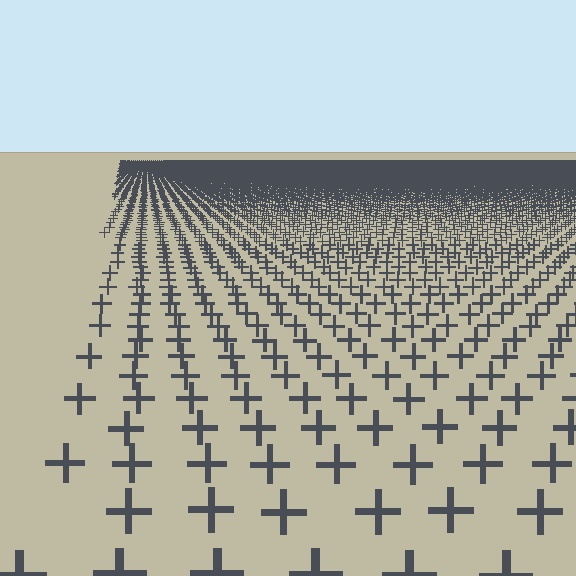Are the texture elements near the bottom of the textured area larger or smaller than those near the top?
Larger. Near the bottom, elements are closer to the viewer and appear at a bigger on-screen size.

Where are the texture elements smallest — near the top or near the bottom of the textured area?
Near the top.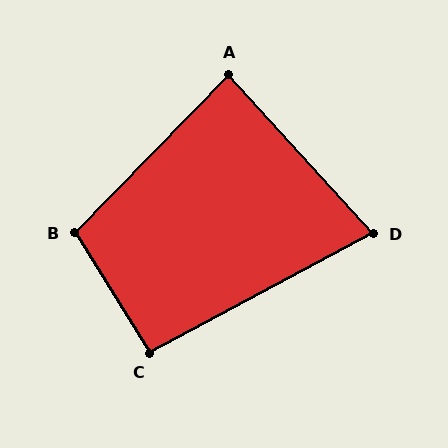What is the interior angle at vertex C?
Approximately 93 degrees (approximately right).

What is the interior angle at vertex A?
Approximately 87 degrees (approximately right).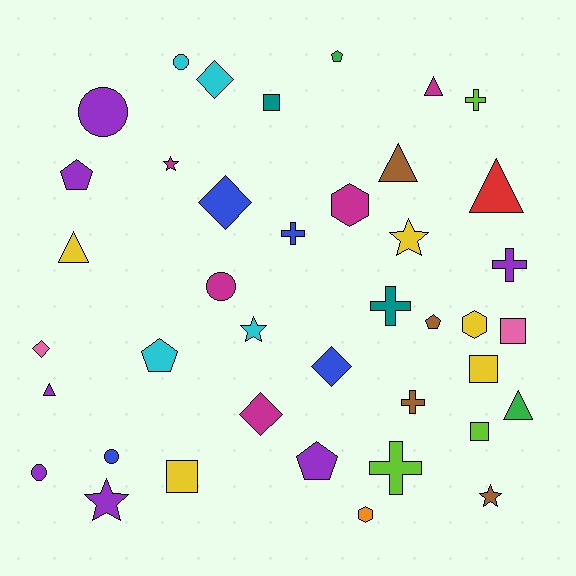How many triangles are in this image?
There are 6 triangles.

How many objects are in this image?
There are 40 objects.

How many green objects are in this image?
There are 2 green objects.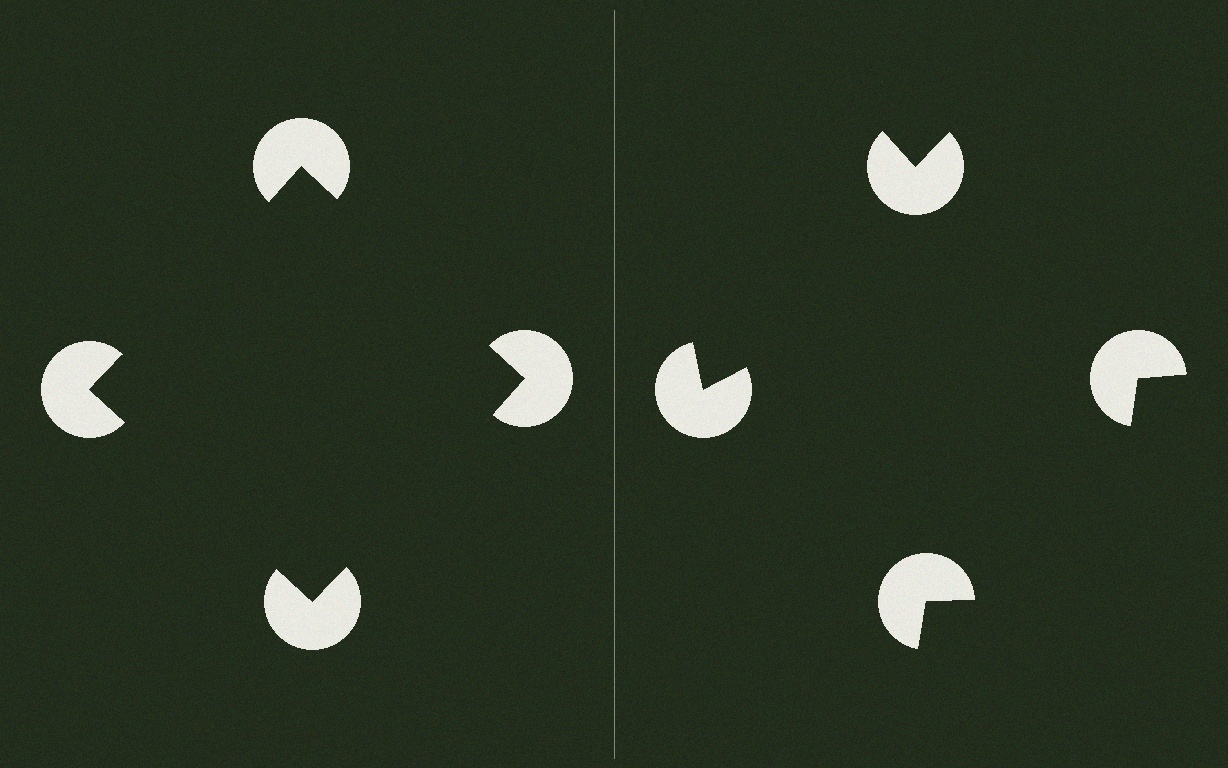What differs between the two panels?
The pac-man discs are positioned identically on both sides; only the wedge orientations differ. On the left they align to a square; on the right they are misaligned.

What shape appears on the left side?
An illusory square.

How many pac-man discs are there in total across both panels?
8 — 4 on each side.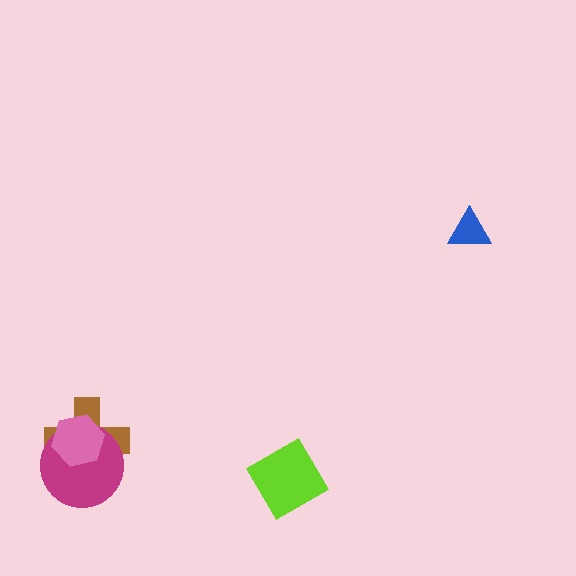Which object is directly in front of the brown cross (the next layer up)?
The magenta circle is directly in front of the brown cross.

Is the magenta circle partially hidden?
Yes, it is partially covered by another shape.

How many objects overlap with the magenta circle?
2 objects overlap with the magenta circle.